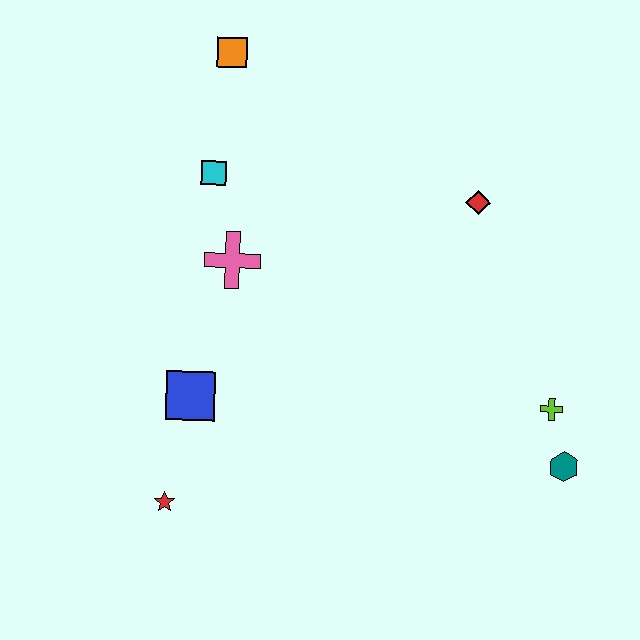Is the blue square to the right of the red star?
Yes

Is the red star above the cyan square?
No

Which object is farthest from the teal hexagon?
The orange square is farthest from the teal hexagon.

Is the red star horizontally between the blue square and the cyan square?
No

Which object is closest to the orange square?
The cyan square is closest to the orange square.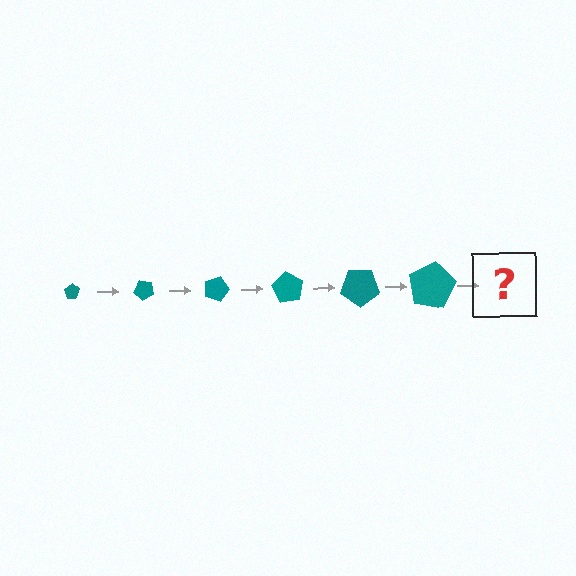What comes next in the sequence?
The next element should be a pentagon, larger than the previous one and rotated 270 degrees from the start.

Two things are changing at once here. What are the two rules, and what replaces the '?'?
The two rules are that the pentagon grows larger each step and it rotates 45 degrees each step. The '?' should be a pentagon, larger than the previous one and rotated 270 degrees from the start.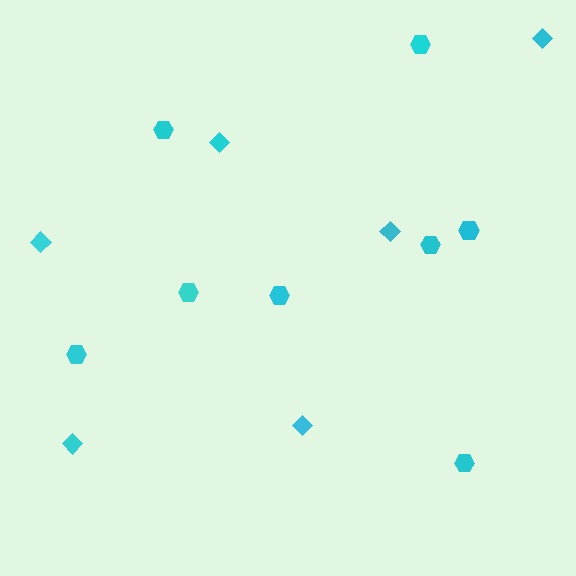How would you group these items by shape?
There are 2 groups: one group of hexagons (8) and one group of diamonds (6).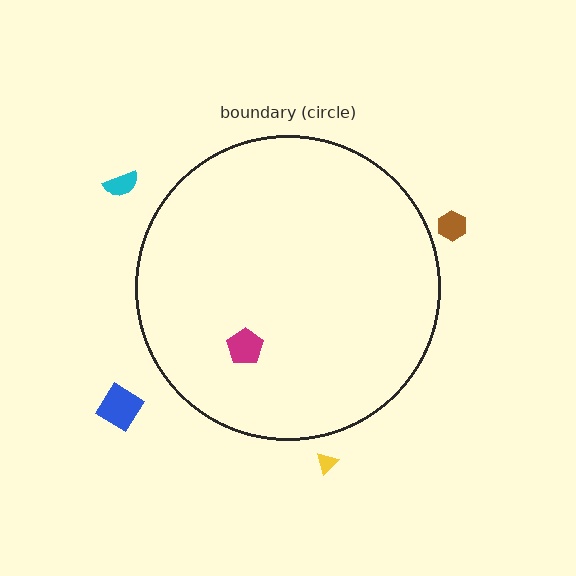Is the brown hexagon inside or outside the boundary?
Outside.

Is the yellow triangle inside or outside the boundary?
Outside.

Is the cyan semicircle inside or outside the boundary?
Outside.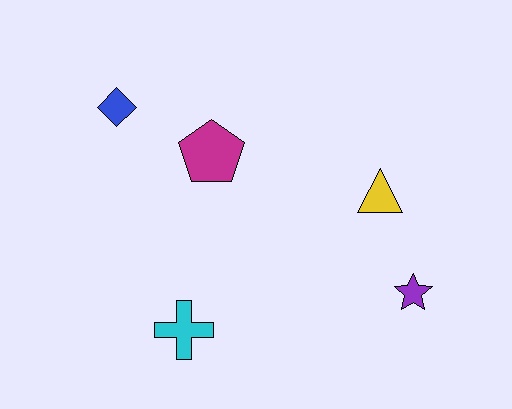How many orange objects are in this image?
There are no orange objects.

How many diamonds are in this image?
There is 1 diamond.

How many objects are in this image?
There are 5 objects.